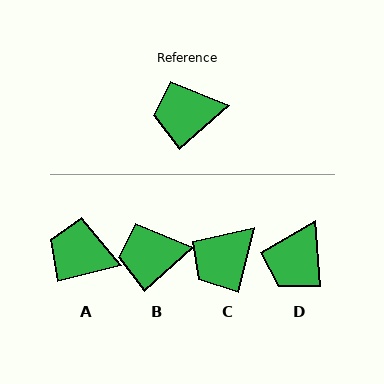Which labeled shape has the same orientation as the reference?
B.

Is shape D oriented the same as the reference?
No, it is off by about 53 degrees.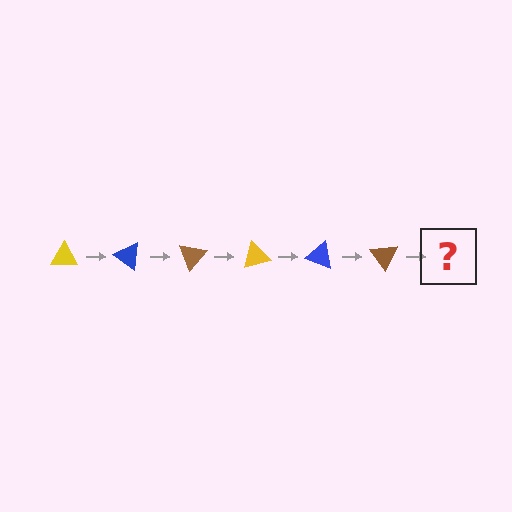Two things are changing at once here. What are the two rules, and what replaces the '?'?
The two rules are that it rotates 35 degrees each step and the color cycles through yellow, blue, and brown. The '?' should be a yellow triangle, rotated 210 degrees from the start.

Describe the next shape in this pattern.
It should be a yellow triangle, rotated 210 degrees from the start.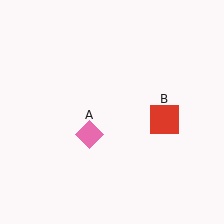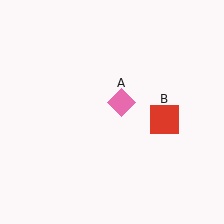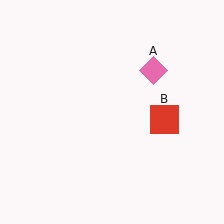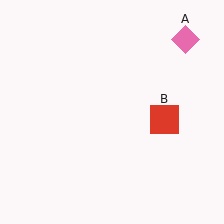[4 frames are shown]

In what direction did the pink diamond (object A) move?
The pink diamond (object A) moved up and to the right.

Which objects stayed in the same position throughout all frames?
Red square (object B) remained stationary.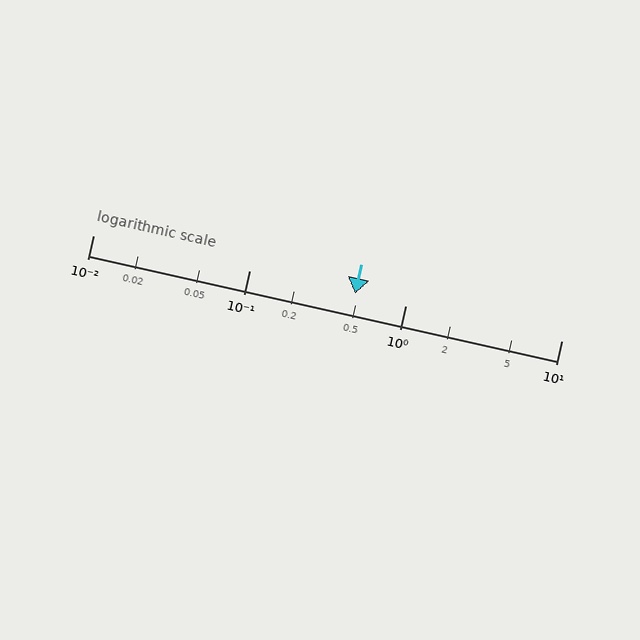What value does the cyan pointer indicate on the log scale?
The pointer indicates approximately 0.48.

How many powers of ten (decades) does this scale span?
The scale spans 3 decades, from 0.01 to 10.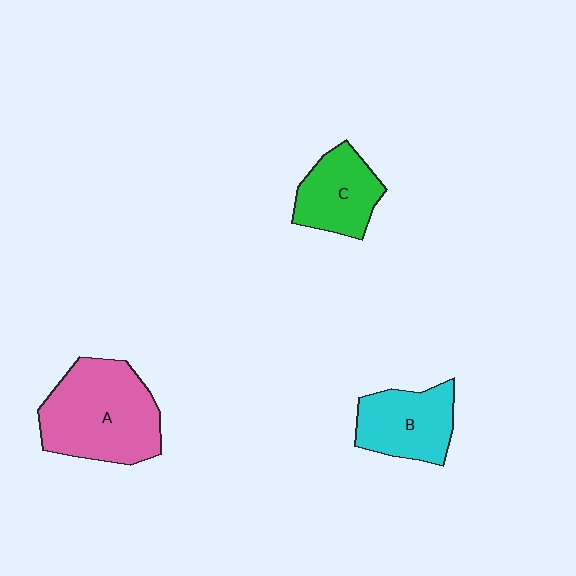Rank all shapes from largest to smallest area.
From largest to smallest: A (pink), B (cyan), C (green).